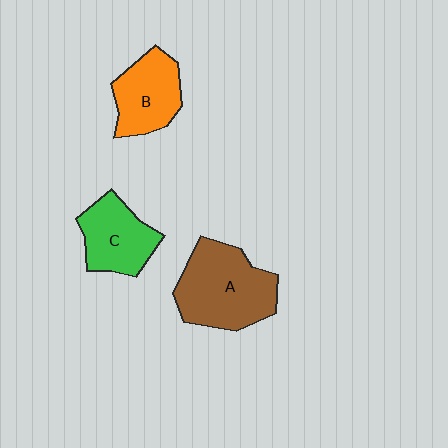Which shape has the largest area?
Shape A (brown).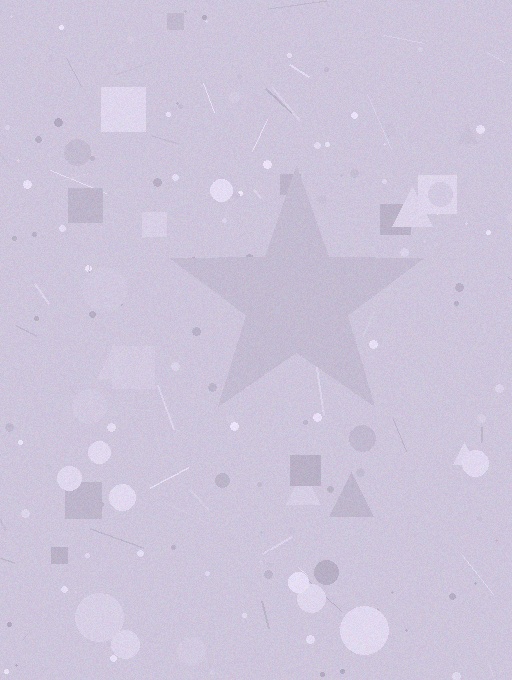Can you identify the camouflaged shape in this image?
The camouflaged shape is a star.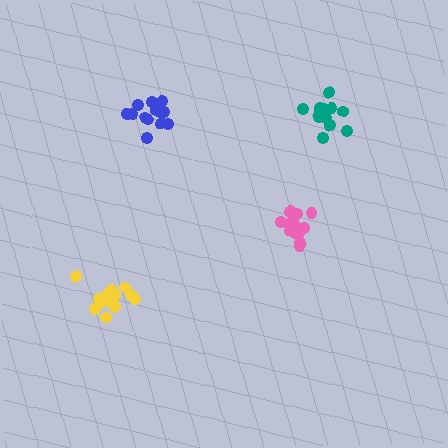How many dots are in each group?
Group 1: 13 dots, Group 2: 18 dots, Group 3: 13 dots, Group 4: 17 dots (61 total).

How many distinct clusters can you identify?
There are 4 distinct clusters.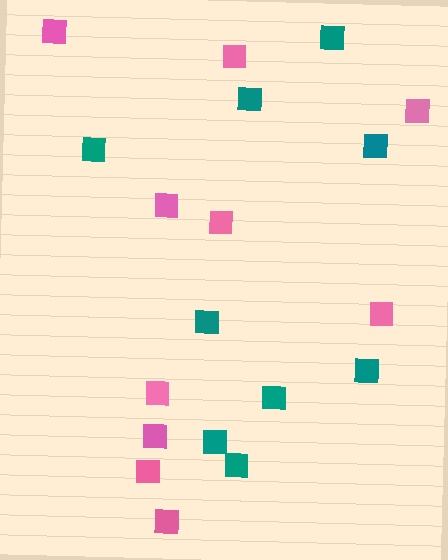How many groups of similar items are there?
There are 2 groups: one group of teal squares (9) and one group of pink squares (10).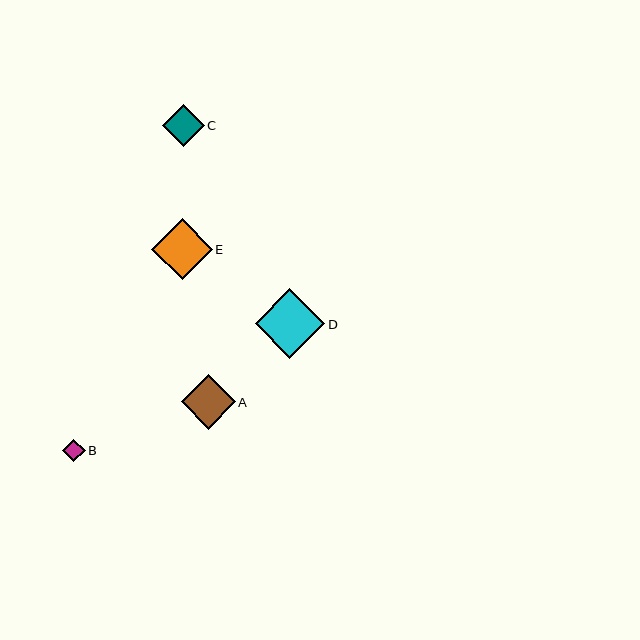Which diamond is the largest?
Diamond D is the largest with a size of approximately 70 pixels.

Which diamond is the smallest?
Diamond B is the smallest with a size of approximately 22 pixels.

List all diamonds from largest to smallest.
From largest to smallest: D, E, A, C, B.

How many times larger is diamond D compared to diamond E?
Diamond D is approximately 1.2 times the size of diamond E.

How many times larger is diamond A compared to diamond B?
Diamond A is approximately 2.5 times the size of diamond B.